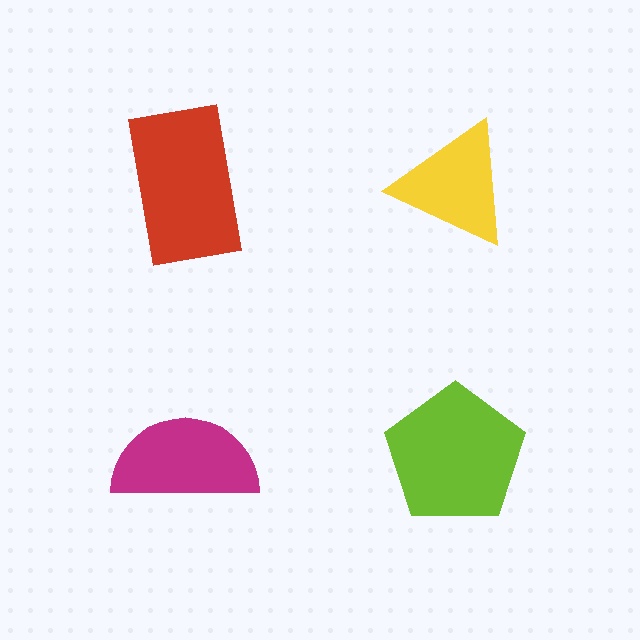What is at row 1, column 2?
A yellow triangle.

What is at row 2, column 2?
A lime pentagon.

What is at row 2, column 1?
A magenta semicircle.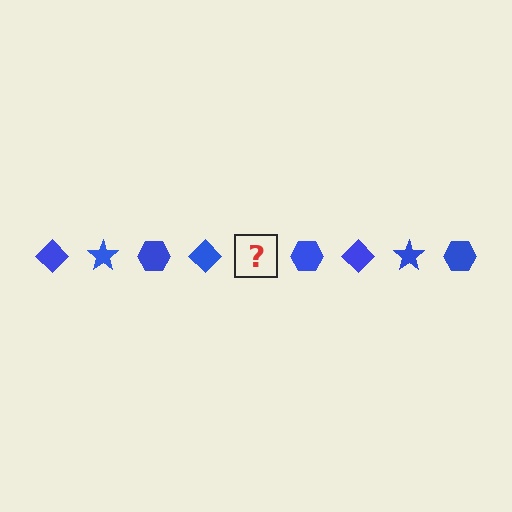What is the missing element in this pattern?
The missing element is a blue star.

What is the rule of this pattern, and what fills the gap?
The rule is that the pattern cycles through diamond, star, hexagon shapes in blue. The gap should be filled with a blue star.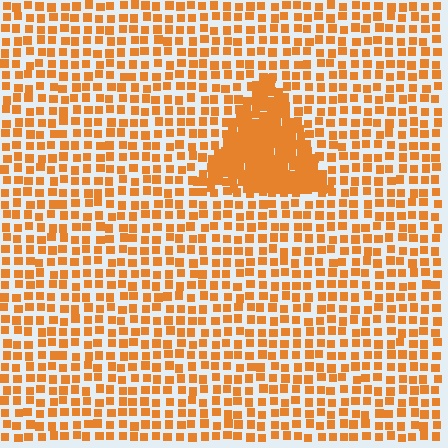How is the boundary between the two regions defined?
The boundary is defined by a change in element density (approximately 2.5x ratio). All elements are the same color, size, and shape.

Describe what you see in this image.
The image contains small orange elements arranged at two different densities. A triangle-shaped region is visible where the elements are more densely packed than the surrounding area.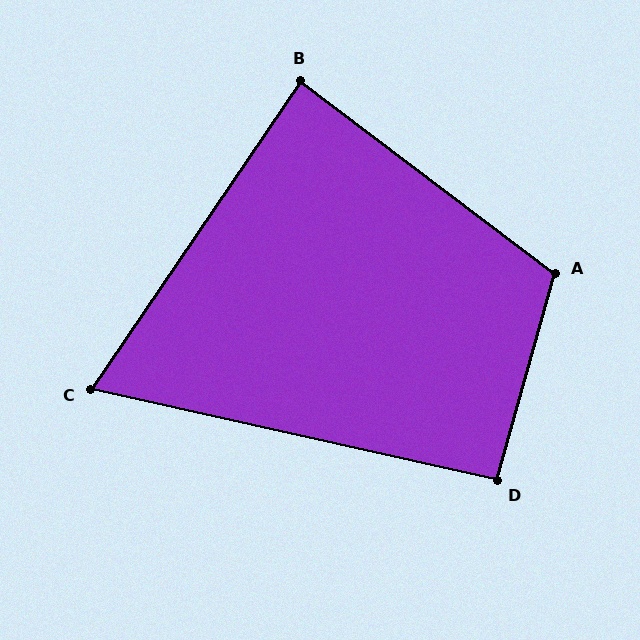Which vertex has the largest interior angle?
A, at approximately 112 degrees.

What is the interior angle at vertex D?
Approximately 93 degrees (approximately right).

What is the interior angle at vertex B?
Approximately 87 degrees (approximately right).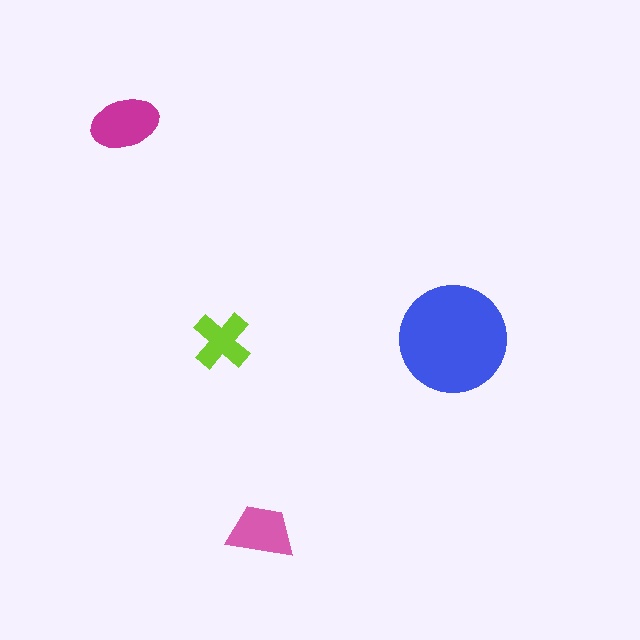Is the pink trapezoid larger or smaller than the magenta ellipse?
Smaller.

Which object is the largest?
The blue circle.